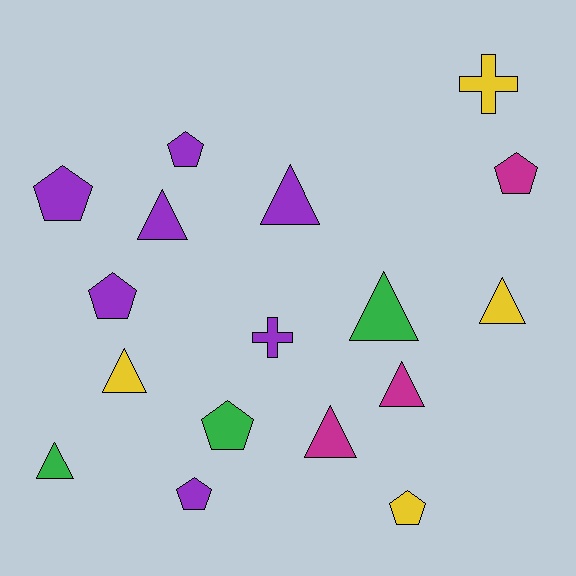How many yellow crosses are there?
There is 1 yellow cross.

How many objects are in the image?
There are 17 objects.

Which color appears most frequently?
Purple, with 7 objects.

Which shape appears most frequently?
Triangle, with 8 objects.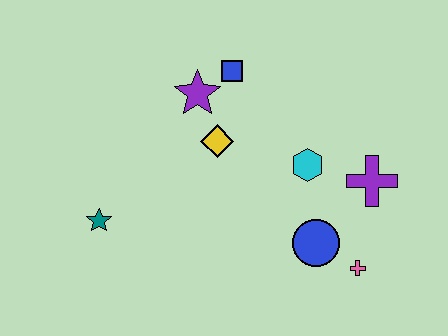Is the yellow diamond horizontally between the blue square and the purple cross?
No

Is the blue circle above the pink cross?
Yes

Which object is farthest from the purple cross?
The teal star is farthest from the purple cross.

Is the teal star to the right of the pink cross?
No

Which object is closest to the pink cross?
The blue circle is closest to the pink cross.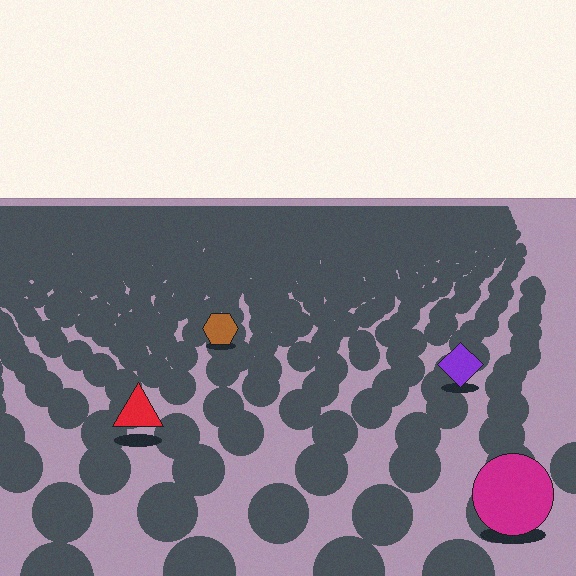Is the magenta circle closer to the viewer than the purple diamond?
Yes. The magenta circle is closer — you can tell from the texture gradient: the ground texture is coarser near it.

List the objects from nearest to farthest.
From nearest to farthest: the magenta circle, the red triangle, the purple diamond, the brown hexagon.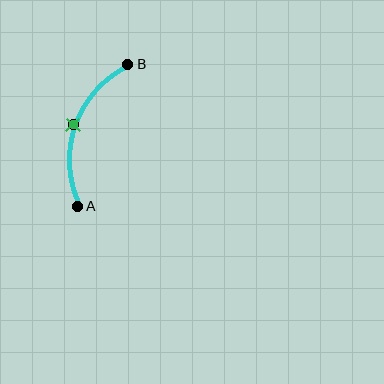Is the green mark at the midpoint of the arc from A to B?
Yes. The green mark lies on the arc at equal arc-length from both A and B — it is the arc midpoint.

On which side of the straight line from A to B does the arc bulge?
The arc bulges to the left of the straight line connecting A and B.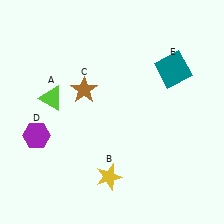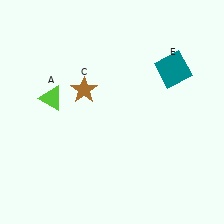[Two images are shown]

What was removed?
The purple hexagon (D), the yellow star (B) were removed in Image 2.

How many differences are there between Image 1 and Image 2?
There are 2 differences between the two images.